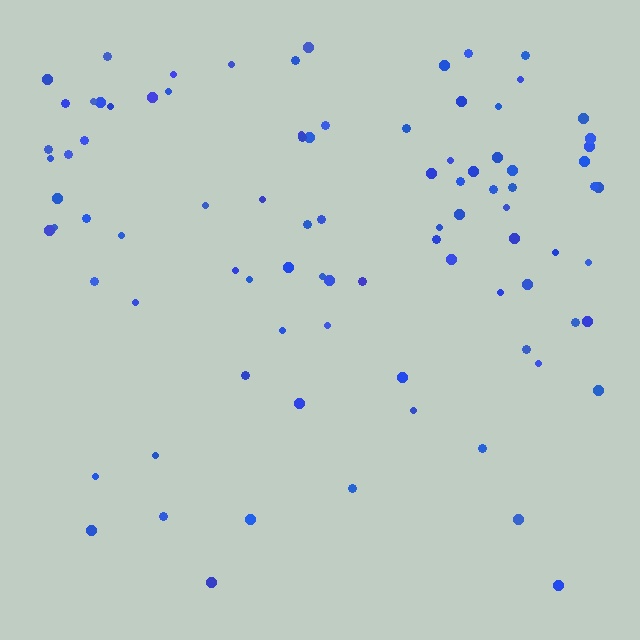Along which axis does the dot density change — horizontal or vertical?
Vertical.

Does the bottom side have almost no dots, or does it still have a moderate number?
Still a moderate number, just noticeably fewer than the top.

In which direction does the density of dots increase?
From bottom to top, with the top side densest.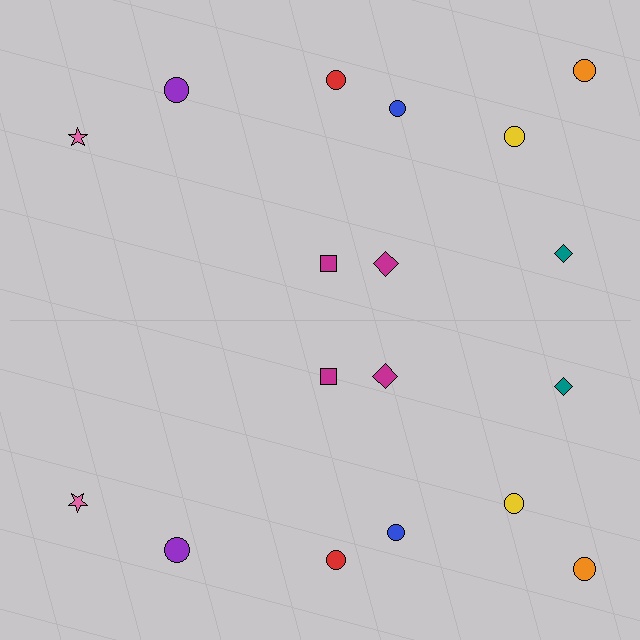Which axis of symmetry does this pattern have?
The pattern has a horizontal axis of symmetry running through the center of the image.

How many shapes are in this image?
There are 18 shapes in this image.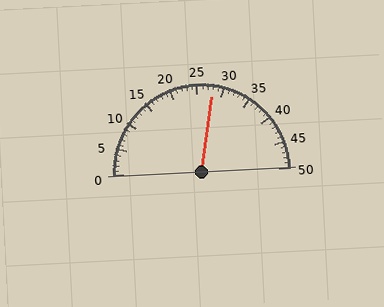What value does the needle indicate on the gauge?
The needle indicates approximately 28.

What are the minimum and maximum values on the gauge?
The gauge ranges from 0 to 50.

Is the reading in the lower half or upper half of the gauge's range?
The reading is in the upper half of the range (0 to 50).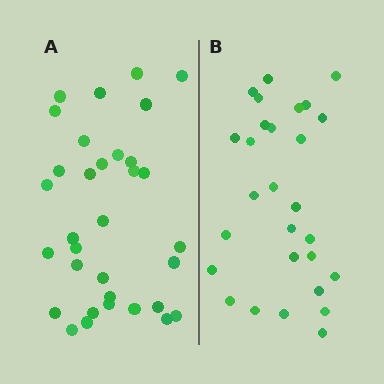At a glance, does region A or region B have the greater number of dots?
Region A (the left region) has more dots.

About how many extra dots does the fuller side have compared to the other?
Region A has about 5 more dots than region B.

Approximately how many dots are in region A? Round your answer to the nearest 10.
About 30 dots. (The exact count is 33, which rounds to 30.)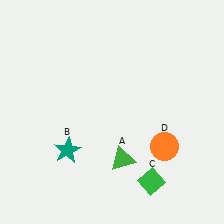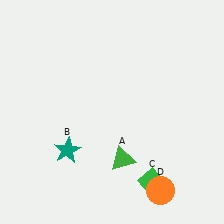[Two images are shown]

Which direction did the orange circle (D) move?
The orange circle (D) moved down.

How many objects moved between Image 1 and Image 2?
1 object moved between the two images.